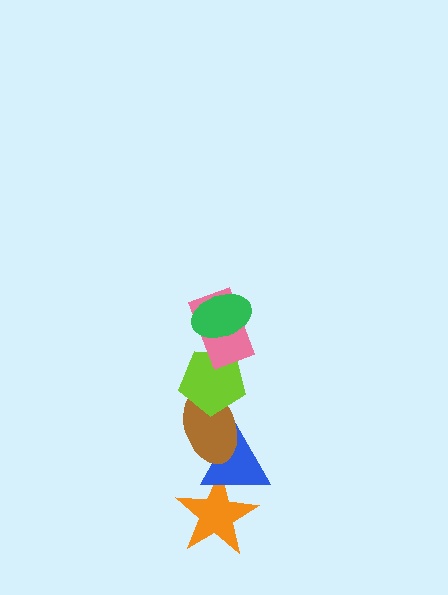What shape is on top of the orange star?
The blue triangle is on top of the orange star.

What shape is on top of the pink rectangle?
The green ellipse is on top of the pink rectangle.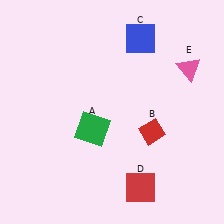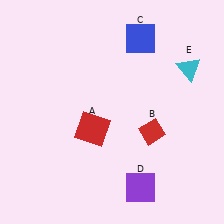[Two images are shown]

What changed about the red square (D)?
In Image 1, D is red. In Image 2, it changed to purple.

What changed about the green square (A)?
In Image 1, A is green. In Image 2, it changed to red.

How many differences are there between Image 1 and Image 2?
There are 3 differences between the two images.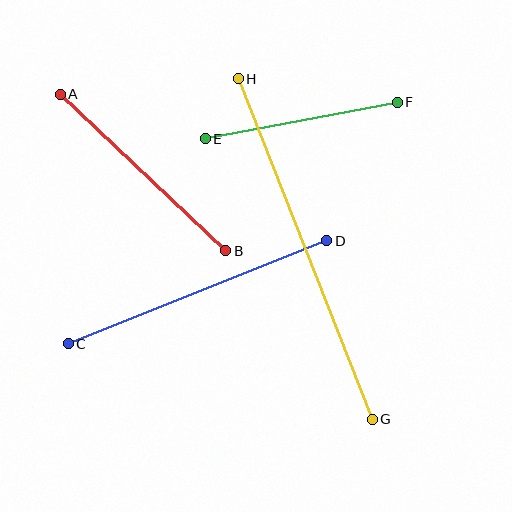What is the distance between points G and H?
The distance is approximately 366 pixels.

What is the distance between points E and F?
The distance is approximately 196 pixels.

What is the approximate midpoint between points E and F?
The midpoint is at approximately (301, 121) pixels.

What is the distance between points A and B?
The distance is approximately 228 pixels.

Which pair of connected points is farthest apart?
Points G and H are farthest apart.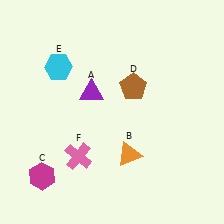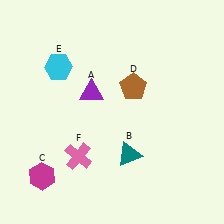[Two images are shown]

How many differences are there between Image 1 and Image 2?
There is 1 difference between the two images.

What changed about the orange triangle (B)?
In Image 1, B is orange. In Image 2, it changed to teal.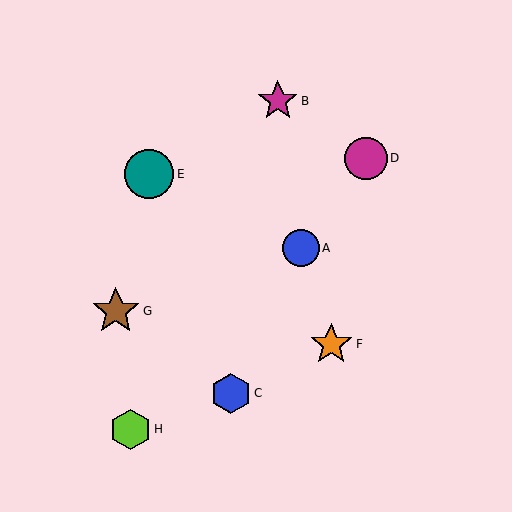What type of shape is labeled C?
Shape C is a blue hexagon.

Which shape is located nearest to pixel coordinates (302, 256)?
The blue circle (labeled A) at (301, 248) is nearest to that location.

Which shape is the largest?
The teal circle (labeled E) is the largest.